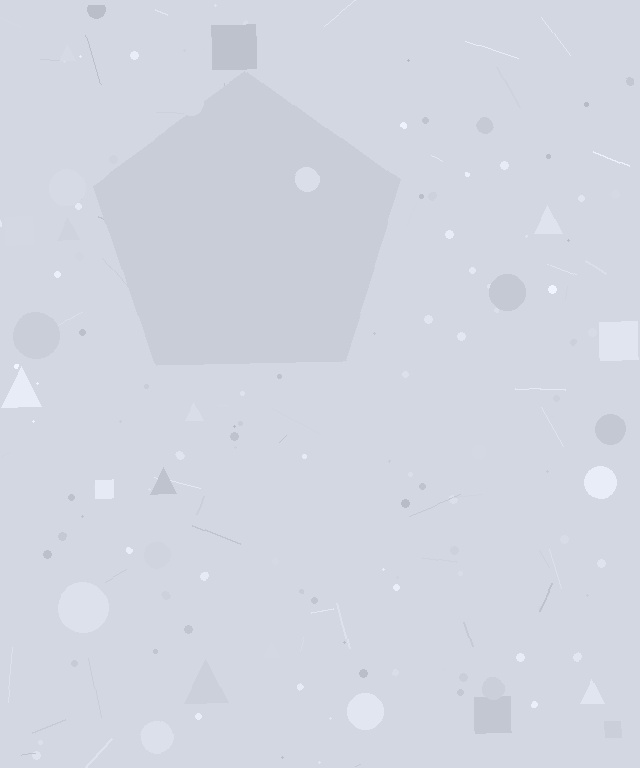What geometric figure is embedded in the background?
A pentagon is embedded in the background.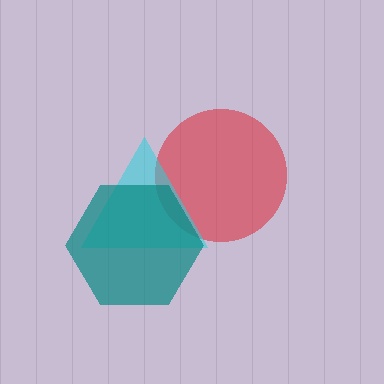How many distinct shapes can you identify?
There are 3 distinct shapes: a red circle, a cyan triangle, a teal hexagon.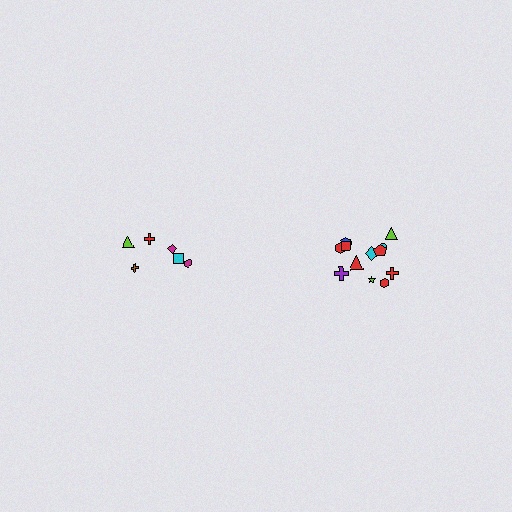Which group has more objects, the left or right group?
The right group.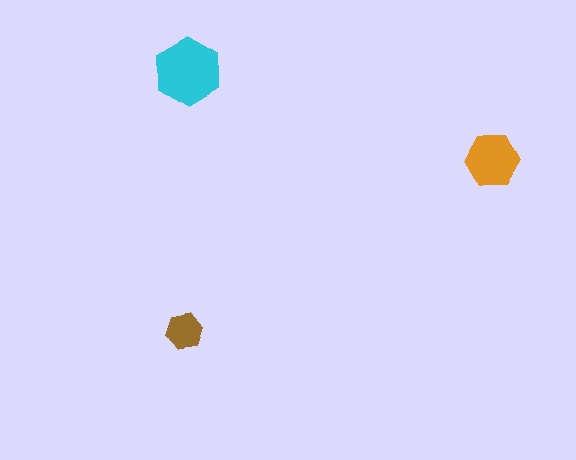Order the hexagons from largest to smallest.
the cyan one, the orange one, the brown one.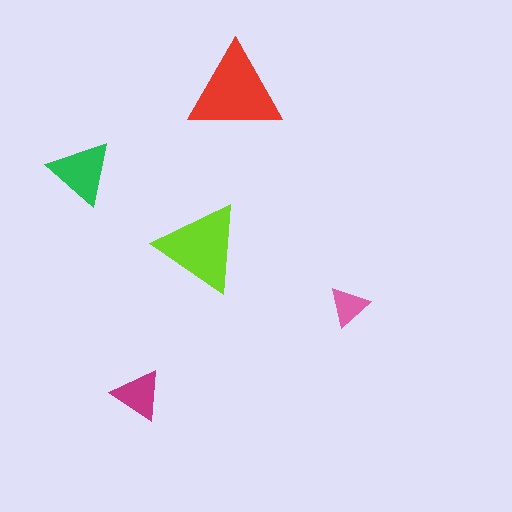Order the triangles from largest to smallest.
the red one, the lime one, the green one, the magenta one, the pink one.